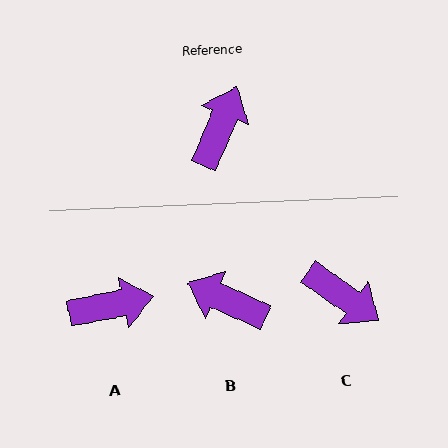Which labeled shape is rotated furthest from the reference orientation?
C, about 102 degrees away.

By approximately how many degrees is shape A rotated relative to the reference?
Approximately 56 degrees clockwise.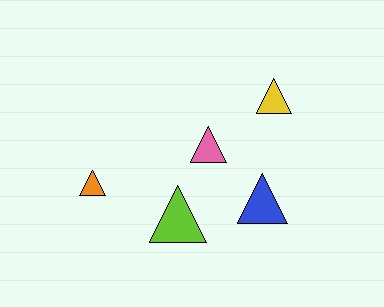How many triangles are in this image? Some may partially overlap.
There are 5 triangles.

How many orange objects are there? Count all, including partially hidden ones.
There is 1 orange object.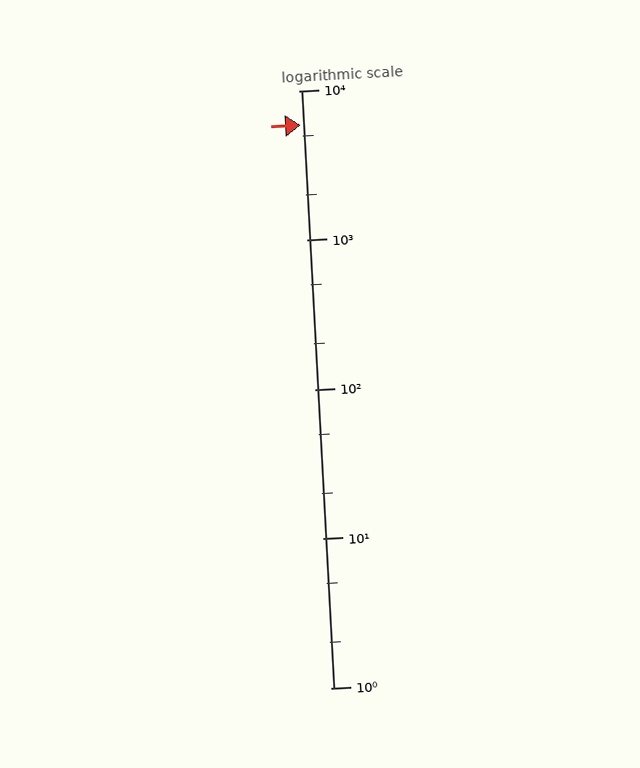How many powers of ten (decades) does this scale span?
The scale spans 4 decades, from 1 to 10000.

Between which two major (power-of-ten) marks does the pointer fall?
The pointer is between 1000 and 10000.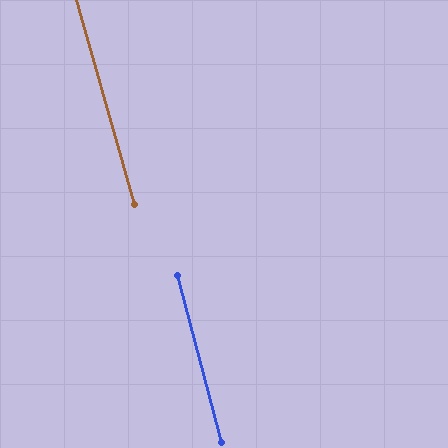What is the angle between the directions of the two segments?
Approximately 1 degree.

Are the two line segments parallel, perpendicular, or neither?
Parallel — their directions differ by only 0.9°.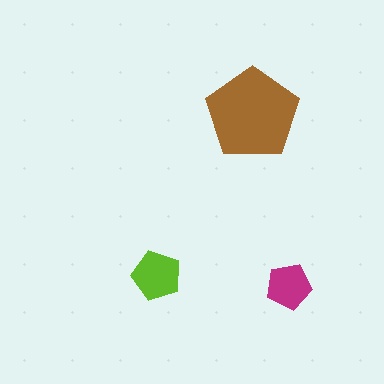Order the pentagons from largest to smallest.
the brown one, the lime one, the magenta one.